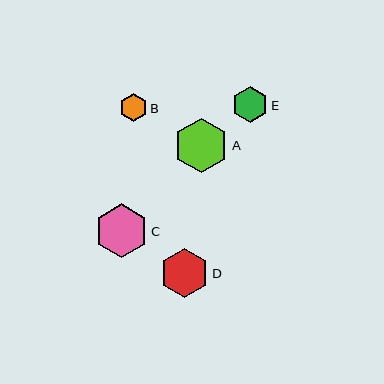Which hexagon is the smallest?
Hexagon B is the smallest with a size of approximately 27 pixels.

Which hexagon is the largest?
Hexagon A is the largest with a size of approximately 55 pixels.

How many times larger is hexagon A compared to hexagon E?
Hexagon A is approximately 1.5 times the size of hexagon E.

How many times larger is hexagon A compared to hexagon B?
Hexagon A is approximately 2.0 times the size of hexagon B.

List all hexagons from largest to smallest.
From largest to smallest: A, C, D, E, B.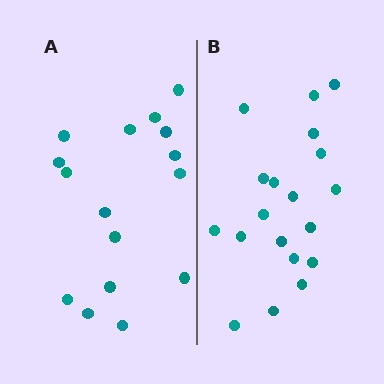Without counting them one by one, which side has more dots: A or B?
Region B (the right region) has more dots.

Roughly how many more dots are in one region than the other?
Region B has just a few more — roughly 2 or 3 more dots than region A.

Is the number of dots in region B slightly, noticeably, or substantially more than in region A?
Region B has only slightly more — the two regions are fairly close. The ratio is roughly 1.2 to 1.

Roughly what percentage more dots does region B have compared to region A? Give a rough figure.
About 20% more.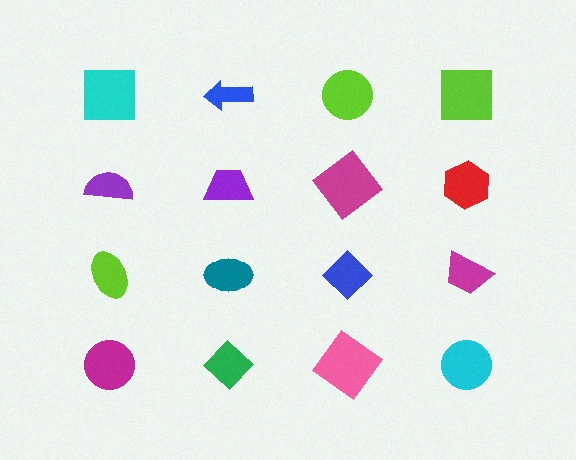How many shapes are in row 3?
4 shapes.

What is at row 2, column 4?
A red hexagon.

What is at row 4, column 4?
A cyan circle.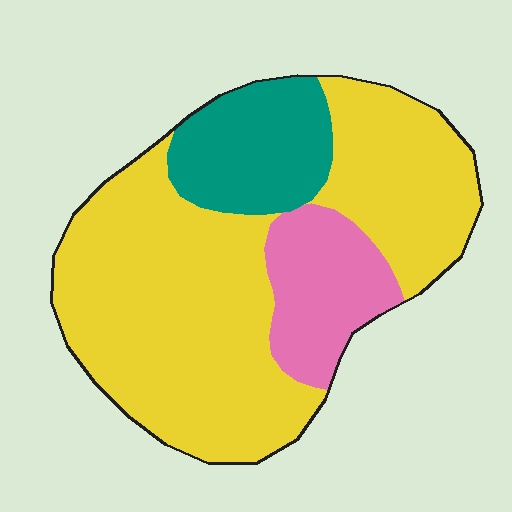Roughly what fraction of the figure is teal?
Teal takes up about one sixth (1/6) of the figure.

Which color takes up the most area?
Yellow, at roughly 70%.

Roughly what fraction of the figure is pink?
Pink covers around 15% of the figure.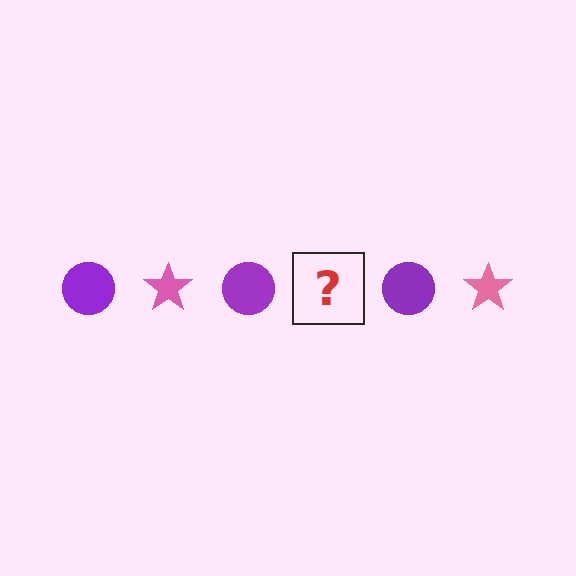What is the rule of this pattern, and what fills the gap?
The rule is that the pattern alternates between purple circle and pink star. The gap should be filled with a pink star.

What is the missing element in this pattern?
The missing element is a pink star.